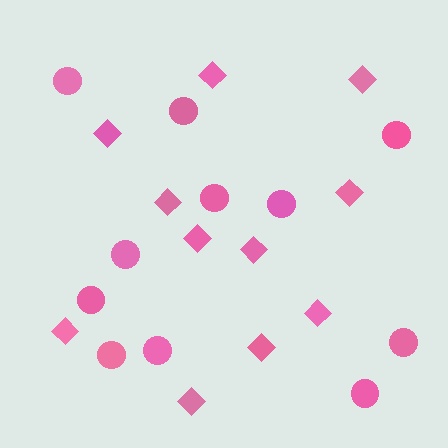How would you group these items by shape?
There are 2 groups: one group of circles (11) and one group of diamonds (11).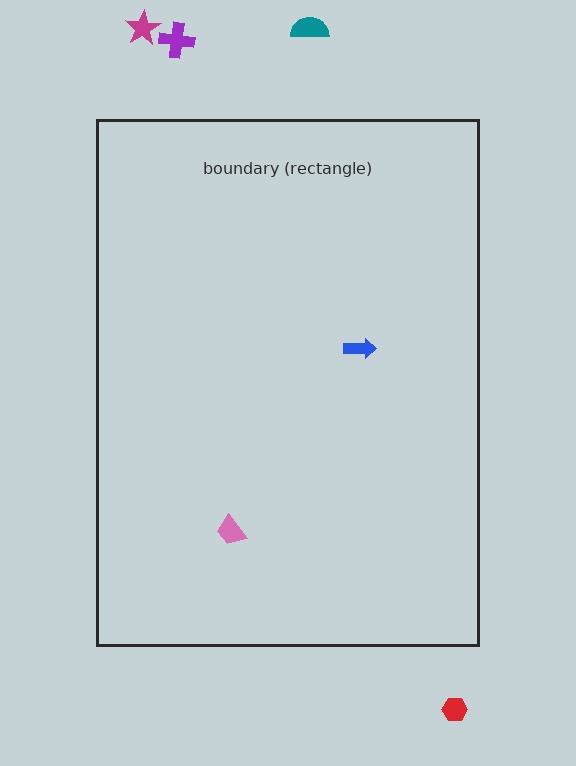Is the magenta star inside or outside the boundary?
Outside.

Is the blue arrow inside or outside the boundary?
Inside.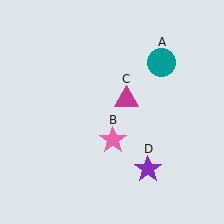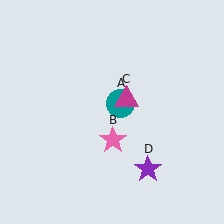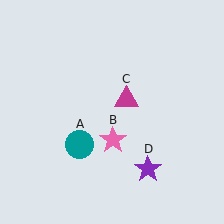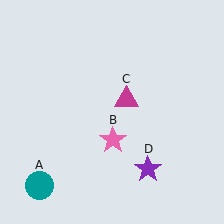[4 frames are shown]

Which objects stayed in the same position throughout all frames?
Pink star (object B) and magenta triangle (object C) and purple star (object D) remained stationary.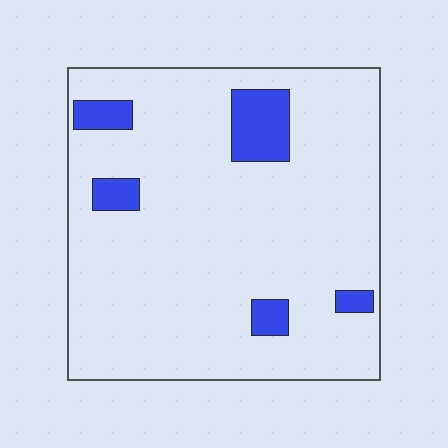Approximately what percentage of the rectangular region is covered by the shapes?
Approximately 10%.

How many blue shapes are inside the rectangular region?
5.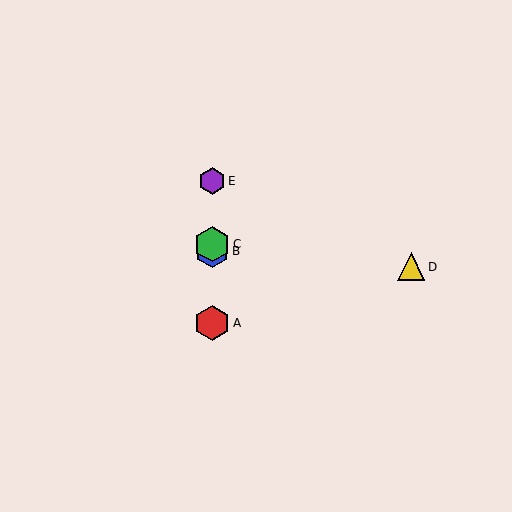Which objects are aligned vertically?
Objects A, B, C, E are aligned vertically.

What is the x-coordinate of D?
Object D is at x≈411.